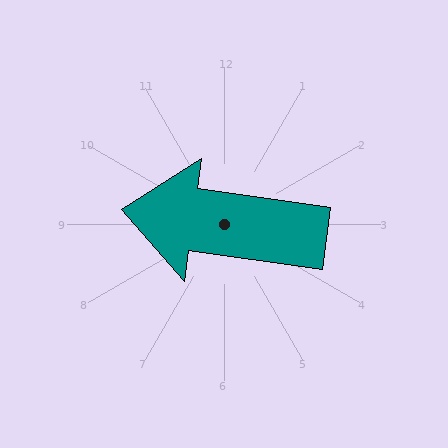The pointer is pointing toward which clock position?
Roughly 9 o'clock.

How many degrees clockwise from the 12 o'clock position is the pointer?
Approximately 278 degrees.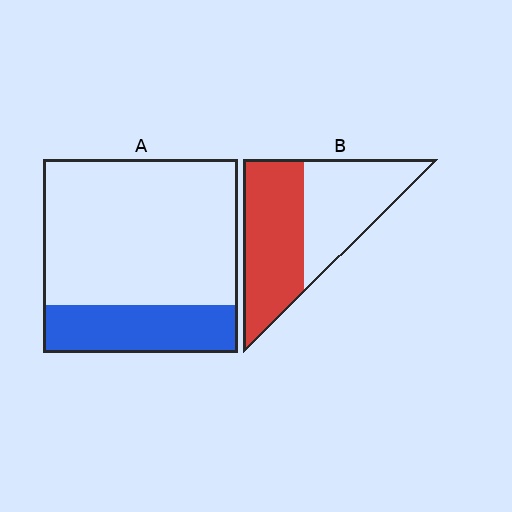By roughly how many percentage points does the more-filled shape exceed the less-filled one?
By roughly 30 percentage points (B over A).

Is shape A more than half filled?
No.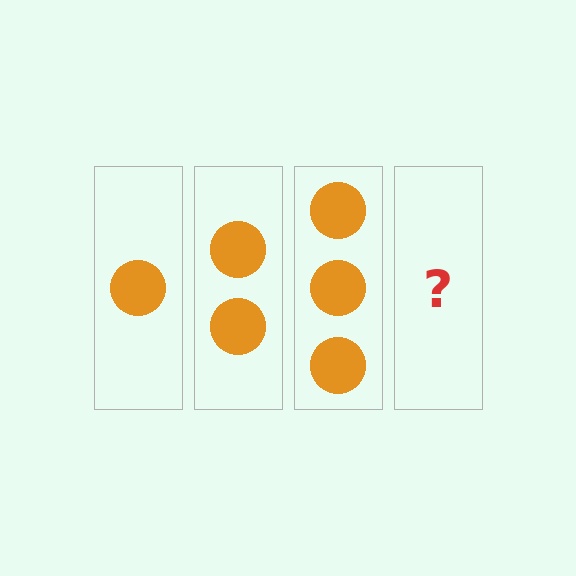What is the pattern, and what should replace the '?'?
The pattern is that each step adds one more circle. The '?' should be 4 circles.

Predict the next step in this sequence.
The next step is 4 circles.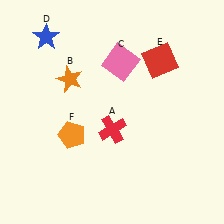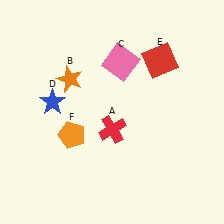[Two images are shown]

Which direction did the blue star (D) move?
The blue star (D) moved down.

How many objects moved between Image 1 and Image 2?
1 object moved between the two images.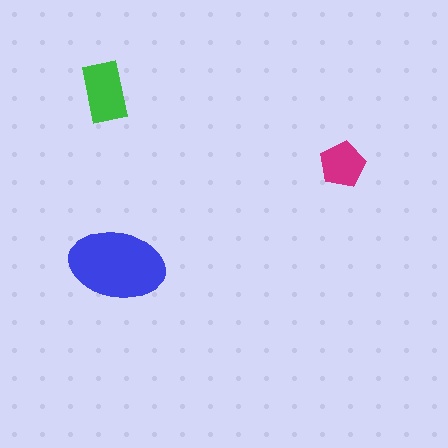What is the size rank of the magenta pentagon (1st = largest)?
3rd.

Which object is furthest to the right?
The magenta pentagon is rightmost.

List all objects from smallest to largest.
The magenta pentagon, the green rectangle, the blue ellipse.